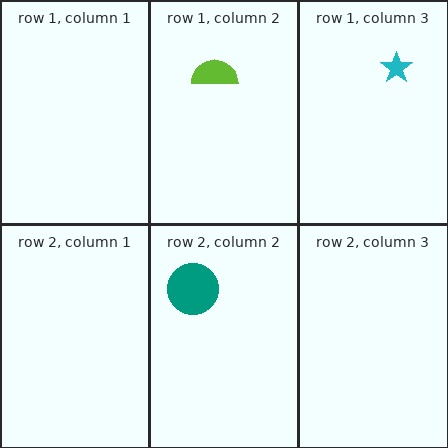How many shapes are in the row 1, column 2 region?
1.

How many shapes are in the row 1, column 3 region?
1.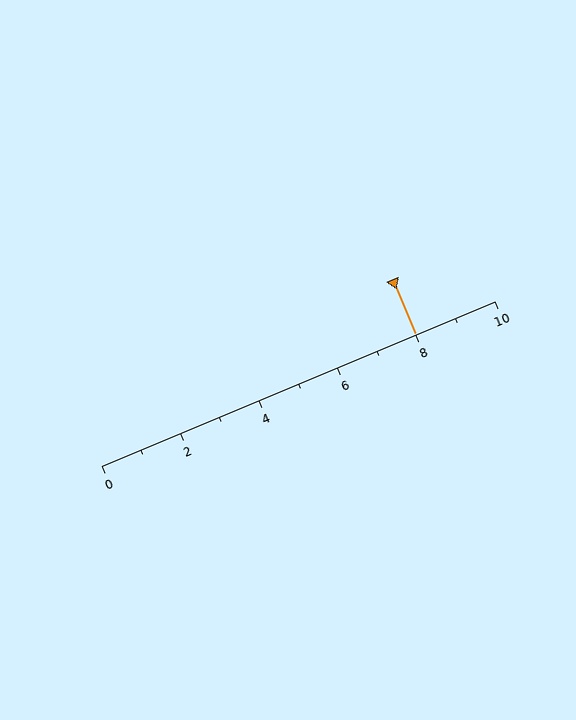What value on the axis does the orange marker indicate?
The marker indicates approximately 8.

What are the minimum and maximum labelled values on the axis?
The axis runs from 0 to 10.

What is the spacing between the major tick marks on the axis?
The major ticks are spaced 2 apart.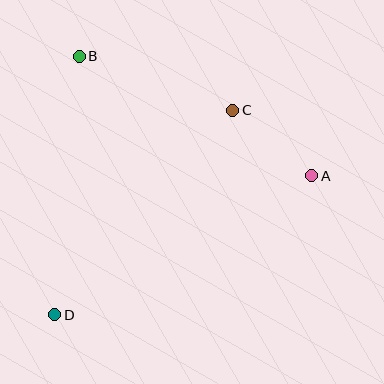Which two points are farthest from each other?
Points A and D are farthest from each other.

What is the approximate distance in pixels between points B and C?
The distance between B and C is approximately 163 pixels.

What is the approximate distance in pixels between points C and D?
The distance between C and D is approximately 271 pixels.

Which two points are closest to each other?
Points A and C are closest to each other.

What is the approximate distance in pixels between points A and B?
The distance between A and B is approximately 261 pixels.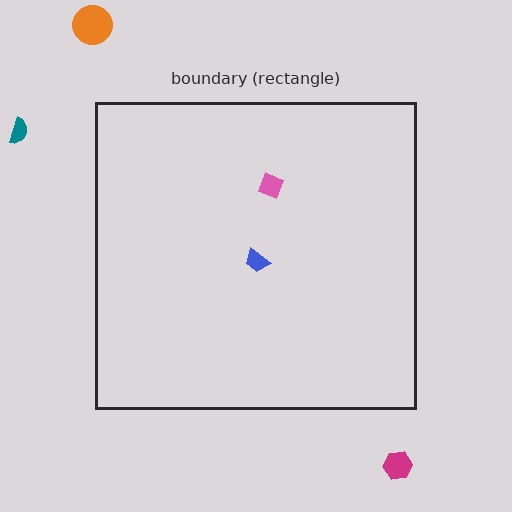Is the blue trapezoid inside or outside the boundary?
Inside.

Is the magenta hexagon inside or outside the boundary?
Outside.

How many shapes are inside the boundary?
2 inside, 3 outside.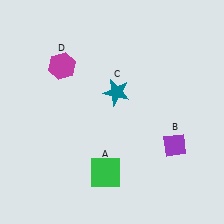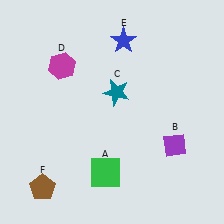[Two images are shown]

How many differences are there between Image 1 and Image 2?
There are 2 differences between the two images.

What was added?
A blue star (E), a brown pentagon (F) were added in Image 2.